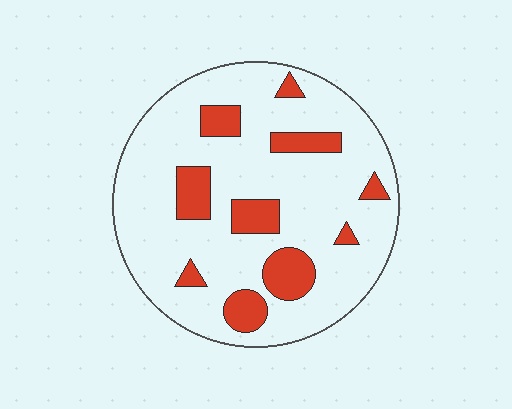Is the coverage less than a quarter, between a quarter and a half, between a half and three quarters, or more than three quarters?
Less than a quarter.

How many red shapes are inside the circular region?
10.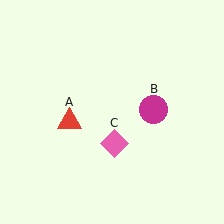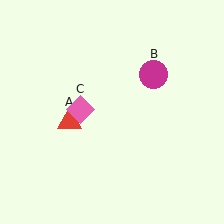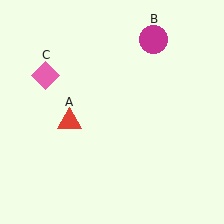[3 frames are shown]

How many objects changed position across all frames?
2 objects changed position: magenta circle (object B), pink diamond (object C).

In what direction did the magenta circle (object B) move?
The magenta circle (object B) moved up.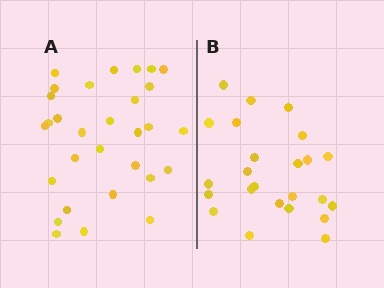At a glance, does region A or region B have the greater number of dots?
Region A (the left region) has more dots.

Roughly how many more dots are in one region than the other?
Region A has about 6 more dots than region B.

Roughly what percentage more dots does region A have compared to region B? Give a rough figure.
About 25% more.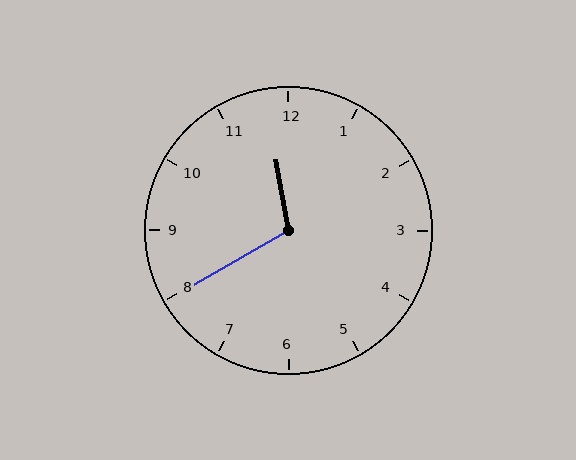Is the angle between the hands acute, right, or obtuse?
It is obtuse.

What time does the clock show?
11:40.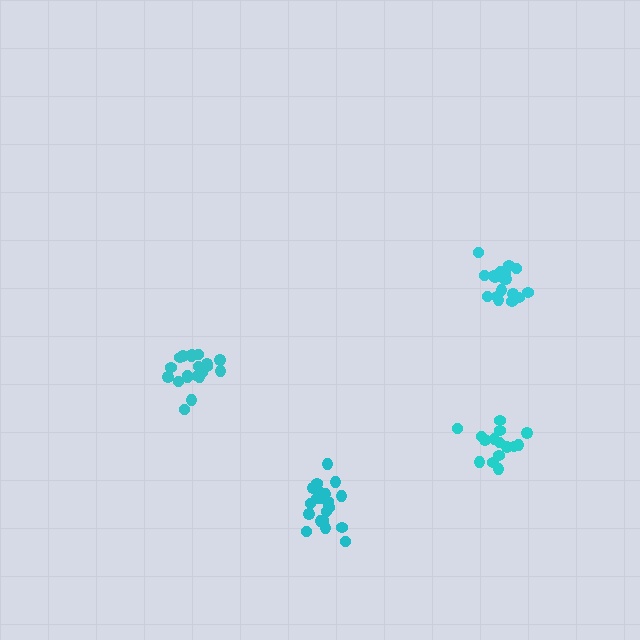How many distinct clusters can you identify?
There are 4 distinct clusters.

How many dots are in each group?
Group 1: 21 dots, Group 2: 18 dots, Group 3: 15 dots, Group 4: 21 dots (75 total).